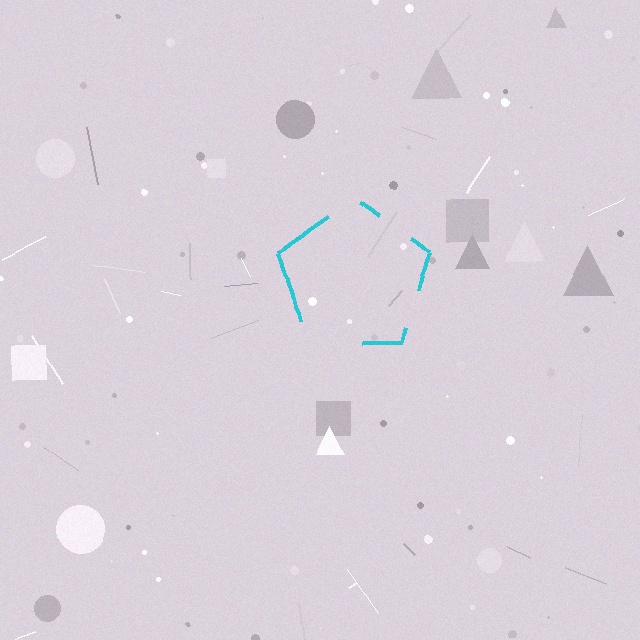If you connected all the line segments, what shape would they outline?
They would outline a pentagon.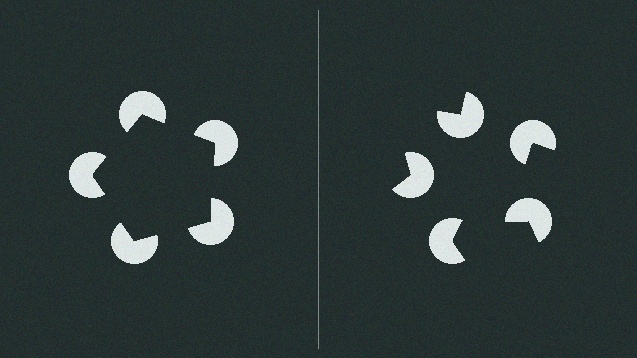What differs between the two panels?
The pac-man discs are positioned identically on both sides; only the wedge orientations differ. On the left they align to a pentagon; on the right they are misaligned.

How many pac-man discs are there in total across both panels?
10 — 5 on each side.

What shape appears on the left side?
An illusory pentagon.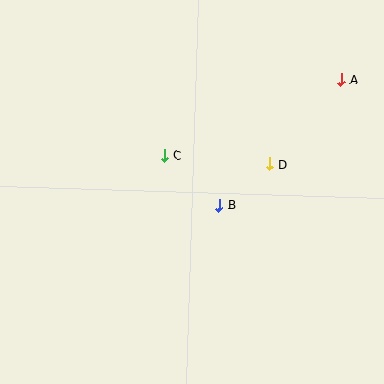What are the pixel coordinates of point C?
Point C is at (165, 155).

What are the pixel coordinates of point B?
Point B is at (219, 205).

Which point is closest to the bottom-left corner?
Point C is closest to the bottom-left corner.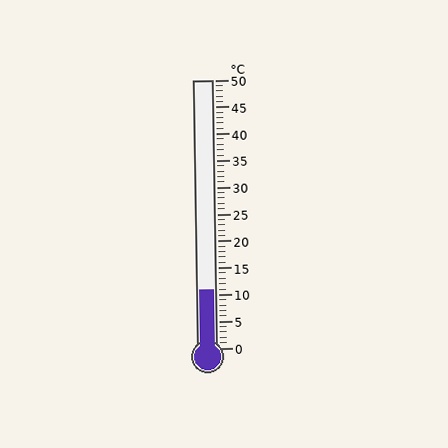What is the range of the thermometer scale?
The thermometer scale ranges from 0°C to 50°C.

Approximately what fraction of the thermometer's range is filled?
The thermometer is filled to approximately 20% of its range.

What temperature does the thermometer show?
The thermometer shows approximately 11°C.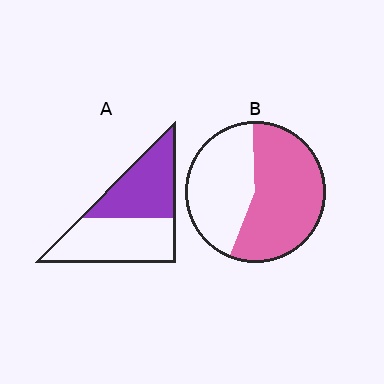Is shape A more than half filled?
Roughly half.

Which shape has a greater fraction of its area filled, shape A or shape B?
Shape B.